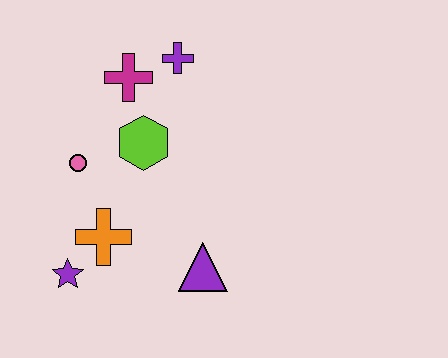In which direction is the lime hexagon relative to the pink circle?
The lime hexagon is to the right of the pink circle.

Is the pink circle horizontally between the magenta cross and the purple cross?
No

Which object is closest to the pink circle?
The lime hexagon is closest to the pink circle.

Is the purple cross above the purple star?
Yes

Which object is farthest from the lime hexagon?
The purple star is farthest from the lime hexagon.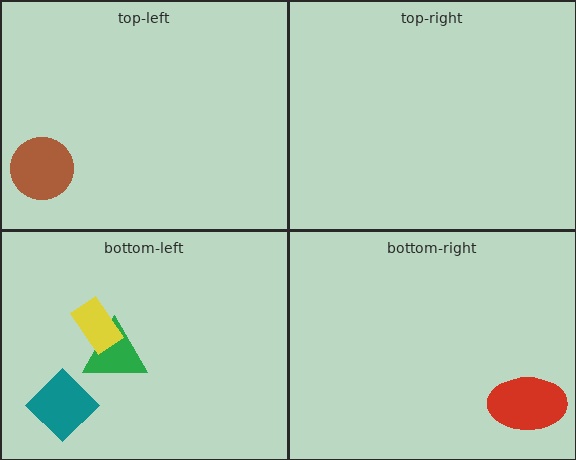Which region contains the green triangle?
The bottom-left region.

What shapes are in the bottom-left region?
The teal diamond, the green triangle, the yellow rectangle.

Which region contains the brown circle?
The top-left region.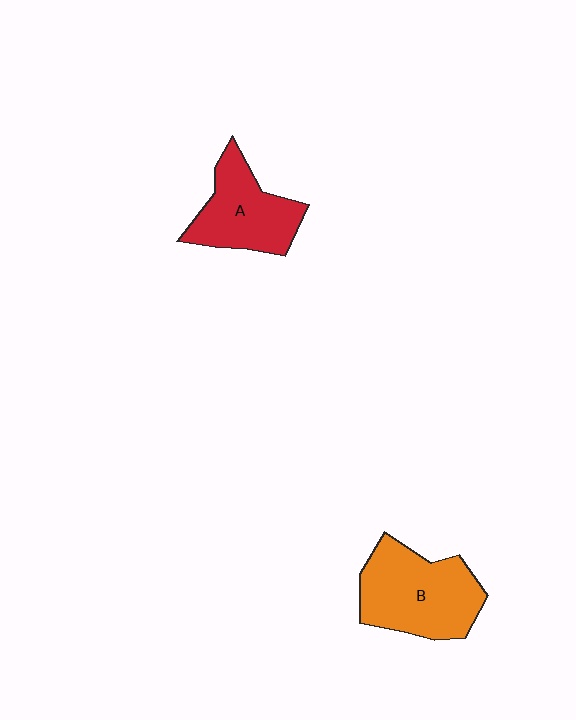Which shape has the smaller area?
Shape A (red).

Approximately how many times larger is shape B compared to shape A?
Approximately 1.3 times.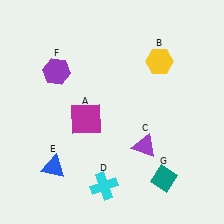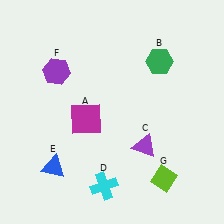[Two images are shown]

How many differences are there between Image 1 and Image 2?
There are 2 differences between the two images.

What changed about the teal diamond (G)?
In Image 1, G is teal. In Image 2, it changed to lime.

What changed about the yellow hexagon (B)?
In Image 1, B is yellow. In Image 2, it changed to green.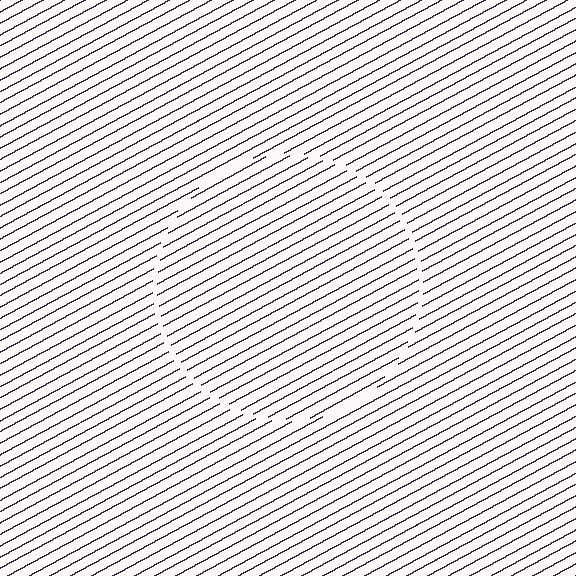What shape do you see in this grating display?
An illusory circle. The interior of the shape contains the same grating, shifted by half a period — the contour is defined by the phase discontinuity where line-ends from the inner and outer gratings abut.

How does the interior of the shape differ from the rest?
The interior of the shape contains the same grating, shifted by half a period — the contour is defined by the phase discontinuity where line-ends from the inner and outer gratings abut.